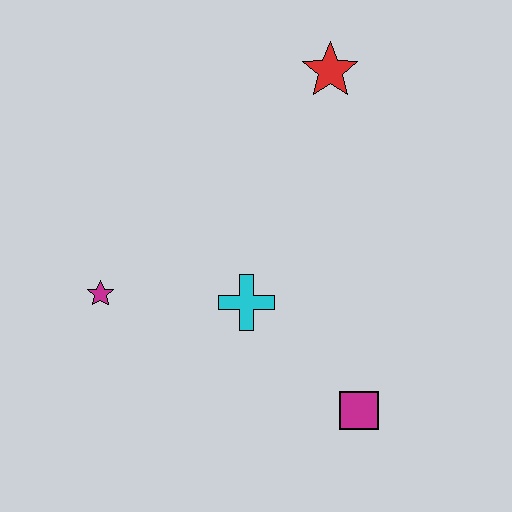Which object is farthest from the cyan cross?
The red star is farthest from the cyan cross.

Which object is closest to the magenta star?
The cyan cross is closest to the magenta star.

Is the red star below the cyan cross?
No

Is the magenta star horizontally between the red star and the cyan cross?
No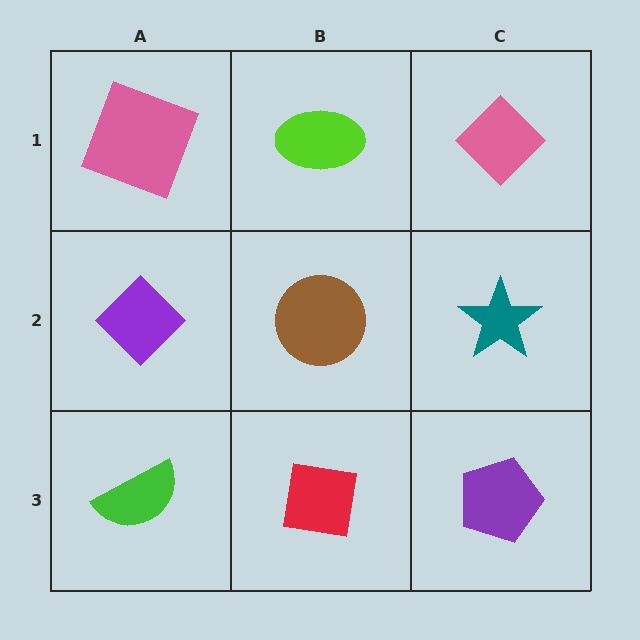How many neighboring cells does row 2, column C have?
3.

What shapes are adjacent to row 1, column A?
A purple diamond (row 2, column A), a lime ellipse (row 1, column B).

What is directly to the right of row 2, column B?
A teal star.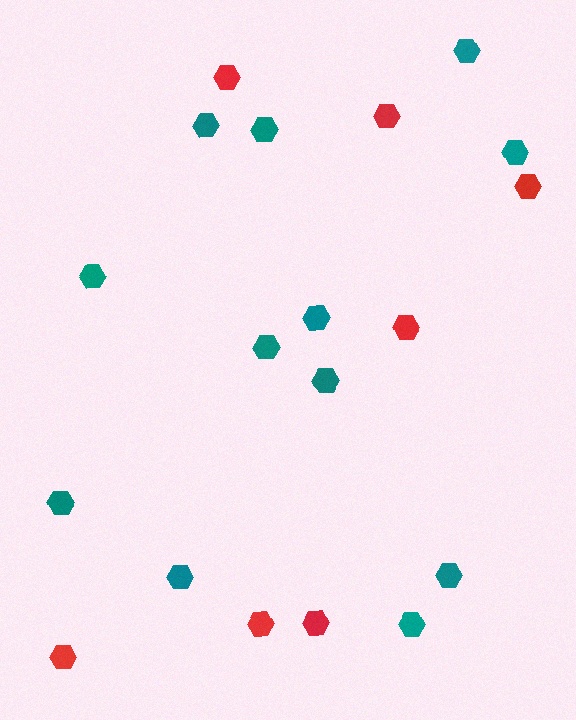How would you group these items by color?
There are 2 groups: one group of red hexagons (7) and one group of teal hexagons (12).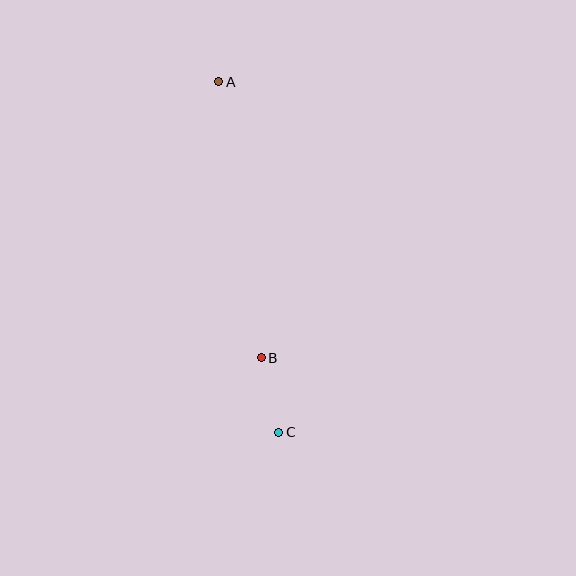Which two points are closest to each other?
Points B and C are closest to each other.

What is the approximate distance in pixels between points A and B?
The distance between A and B is approximately 279 pixels.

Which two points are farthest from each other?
Points A and C are farthest from each other.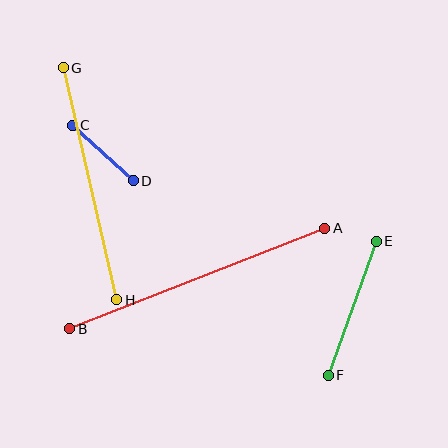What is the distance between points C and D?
The distance is approximately 83 pixels.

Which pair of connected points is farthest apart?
Points A and B are farthest apart.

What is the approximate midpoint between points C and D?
The midpoint is at approximately (103, 153) pixels.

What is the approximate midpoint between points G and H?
The midpoint is at approximately (90, 184) pixels.